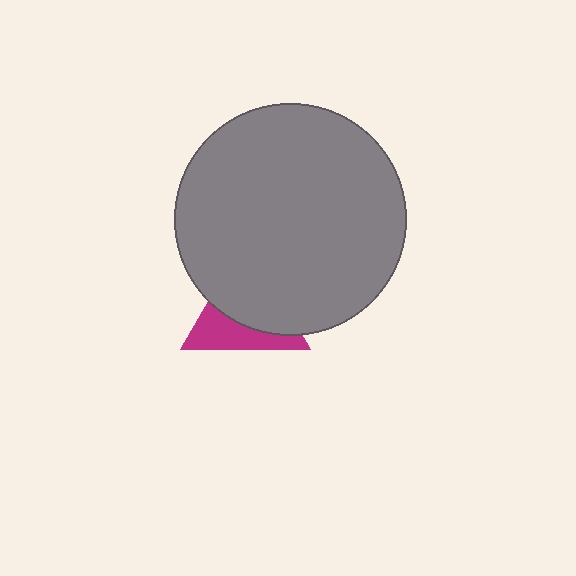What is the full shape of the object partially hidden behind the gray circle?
The partially hidden object is a magenta triangle.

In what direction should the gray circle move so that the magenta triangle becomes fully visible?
The gray circle should move up. That is the shortest direction to clear the overlap and leave the magenta triangle fully visible.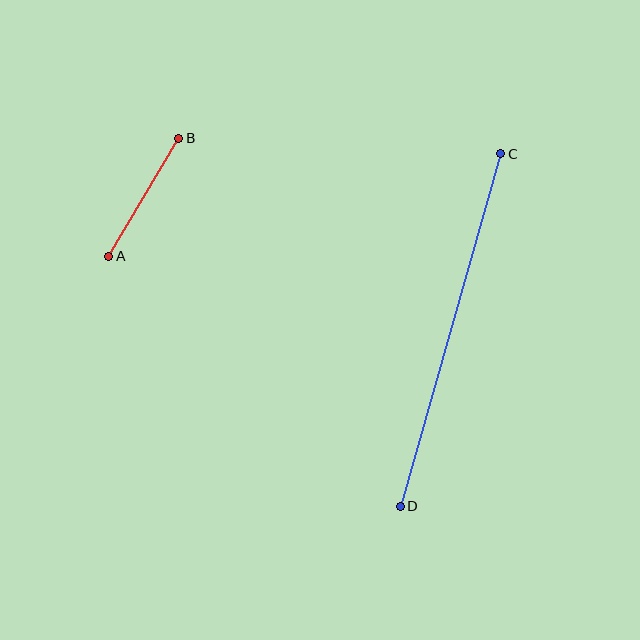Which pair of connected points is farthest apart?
Points C and D are farthest apart.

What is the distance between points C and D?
The distance is approximately 366 pixels.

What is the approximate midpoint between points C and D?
The midpoint is at approximately (450, 330) pixels.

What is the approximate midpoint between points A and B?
The midpoint is at approximately (144, 197) pixels.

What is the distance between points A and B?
The distance is approximately 137 pixels.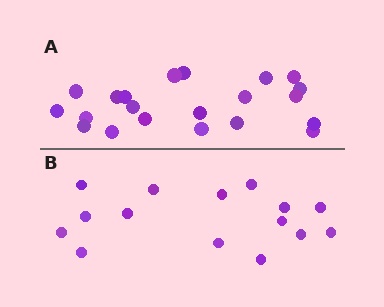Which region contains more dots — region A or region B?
Region A (the top region) has more dots.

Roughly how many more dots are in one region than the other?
Region A has about 6 more dots than region B.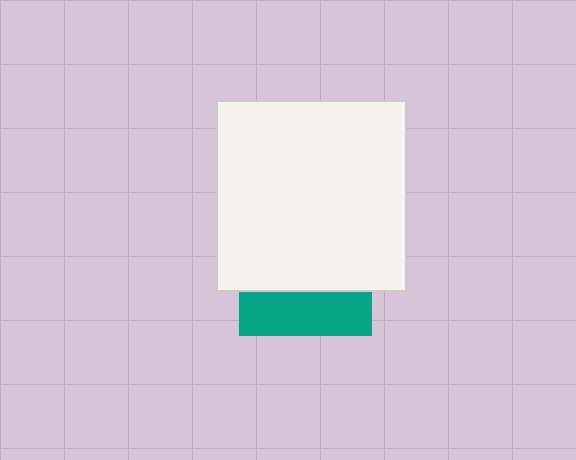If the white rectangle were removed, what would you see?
You would see the complete teal square.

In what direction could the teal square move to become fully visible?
The teal square could move down. That would shift it out from behind the white rectangle entirely.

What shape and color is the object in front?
The object in front is a white rectangle.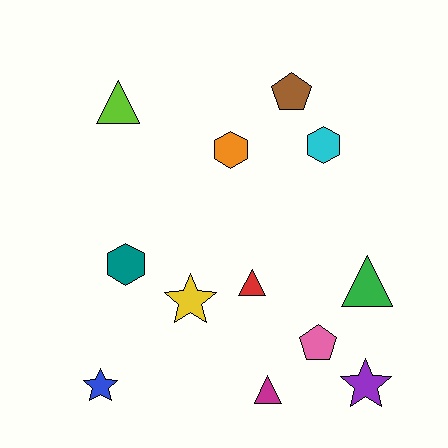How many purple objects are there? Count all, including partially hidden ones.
There is 1 purple object.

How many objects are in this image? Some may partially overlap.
There are 12 objects.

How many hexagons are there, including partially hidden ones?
There are 3 hexagons.